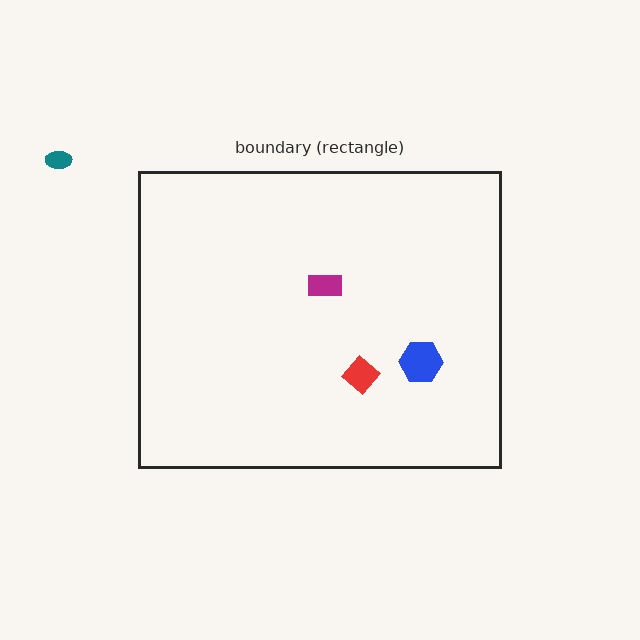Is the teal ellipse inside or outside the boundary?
Outside.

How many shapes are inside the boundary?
3 inside, 1 outside.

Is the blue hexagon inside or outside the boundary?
Inside.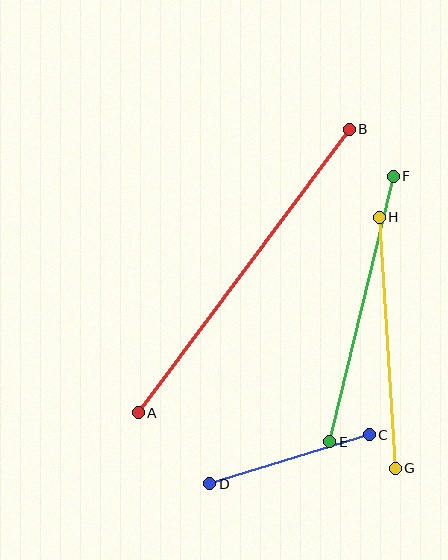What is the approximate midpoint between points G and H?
The midpoint is at approximately (387, 343) pixels.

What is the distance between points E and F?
The distance is approximately 273 pixels.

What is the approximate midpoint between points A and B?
The midpoint is at approximately (244, 271) pixels.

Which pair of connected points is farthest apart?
Points A and B are farthest apart.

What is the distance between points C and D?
The distance is approximately 167 pixels.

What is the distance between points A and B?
The distance is approximately 354 pixels.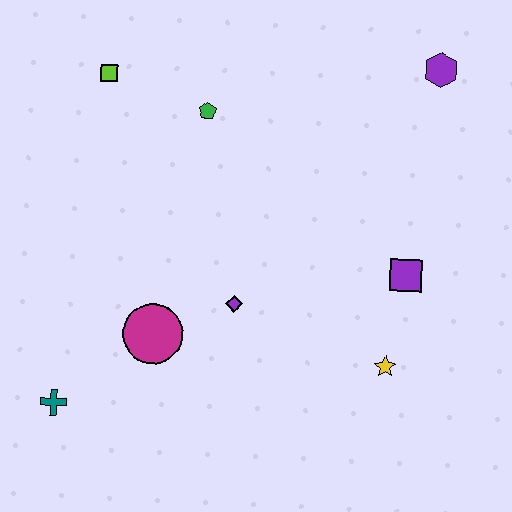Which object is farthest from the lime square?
The yellow star is farthest from the lime square.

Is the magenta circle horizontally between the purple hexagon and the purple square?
No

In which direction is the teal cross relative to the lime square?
The teal cross is below the lime square.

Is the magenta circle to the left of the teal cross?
No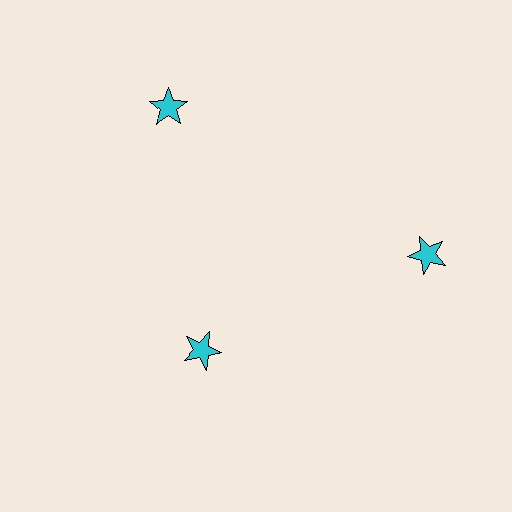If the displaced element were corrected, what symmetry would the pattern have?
It would have 3-fold rotational symmetry — the pattern would map onto itself every 120 degrees.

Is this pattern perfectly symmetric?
No. The 3 cyan stars are arranged in a ring, but one element near the 7 o'clock position is pulled inward toward the center, breaking the 3-fold rotational symmetry.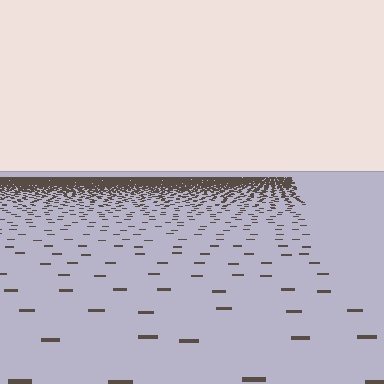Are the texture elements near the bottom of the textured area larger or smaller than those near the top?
Larger. Near the bottom, elements are closer to the viewer and appear at a bigger on-screen size.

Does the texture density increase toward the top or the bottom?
Density increases toward the top.